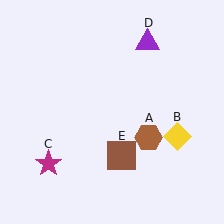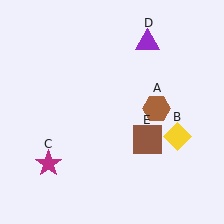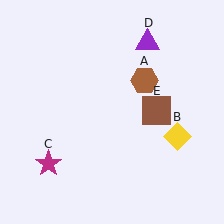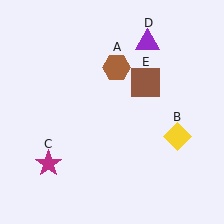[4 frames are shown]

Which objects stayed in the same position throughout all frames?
Yellow diamond (object B) and magenta star (object C) and purple triangle (object D) remained stationary.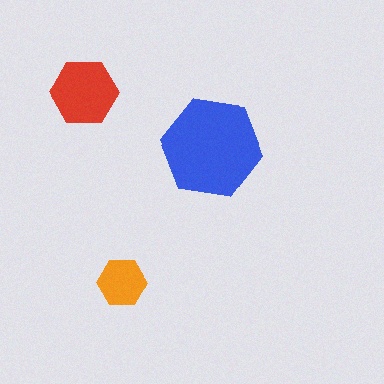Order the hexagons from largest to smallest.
the blue one, the red one, the orange one.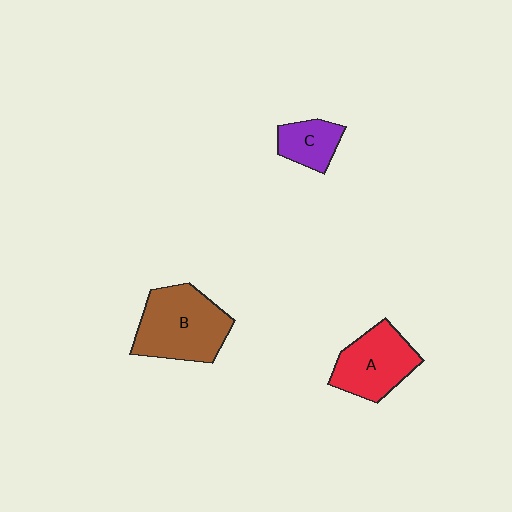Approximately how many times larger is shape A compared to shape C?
Approximately 1.8 times.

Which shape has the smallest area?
Shape C (purple).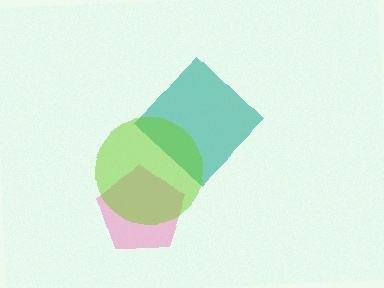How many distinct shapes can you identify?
There are 3 distinct shapes: a teal diamond, a pink pentagon, a lime circle.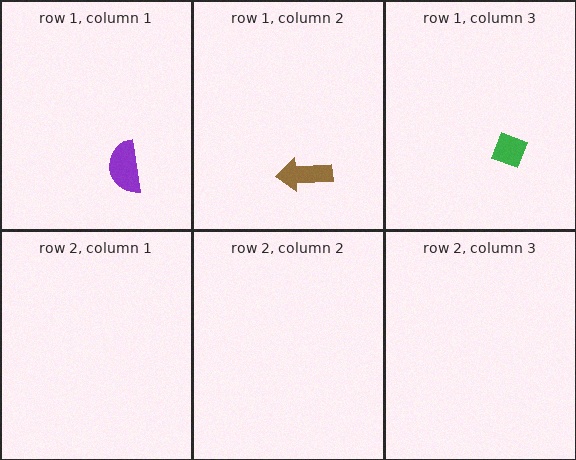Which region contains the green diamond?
The row 1, column 3 region.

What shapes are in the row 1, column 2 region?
The brown arrow.